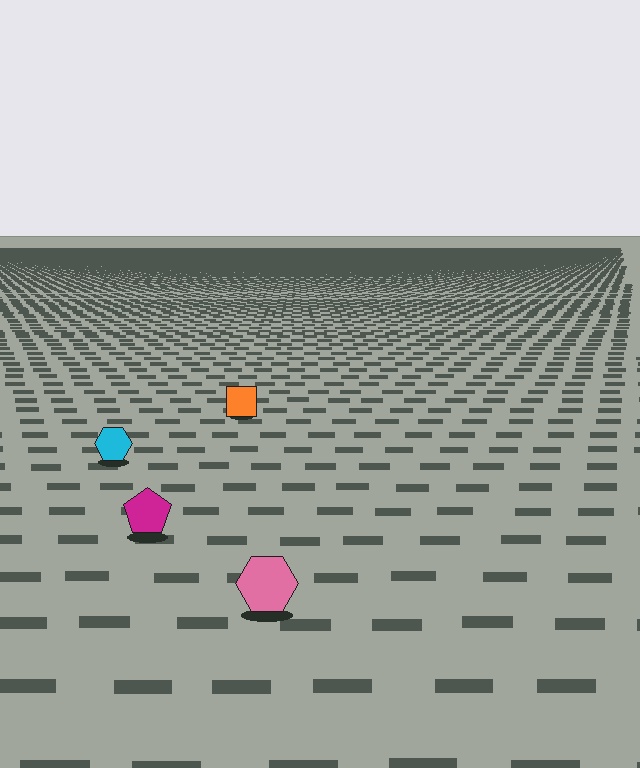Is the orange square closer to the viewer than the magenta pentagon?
No. The magenta pentagon is closer — you can tell from the texture gradient: the ground texture is coarser near it.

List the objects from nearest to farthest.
From nearest to farthest: the pink hexagon, the magenta pentagon, the cyan hexagon, the orange square.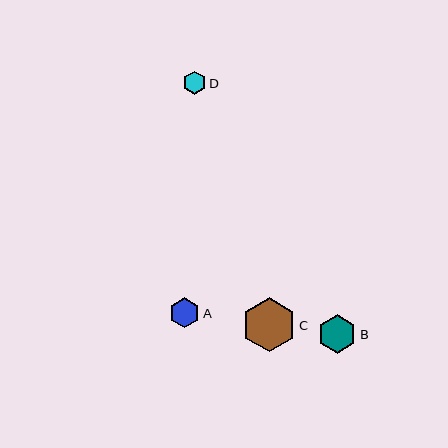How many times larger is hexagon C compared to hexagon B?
Hexagon C is approximately 1.4 times the size of hexagon B.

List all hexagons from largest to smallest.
From largest to smallest: C, B, A, D.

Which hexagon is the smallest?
Hexagon D is the smallest with a size of approximately 23 pixels.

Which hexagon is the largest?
Hexagon C is the largest with a size of approximately 54 pixels.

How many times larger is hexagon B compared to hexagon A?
Hexagon B is approximately 1.3 times the size of hexagon A.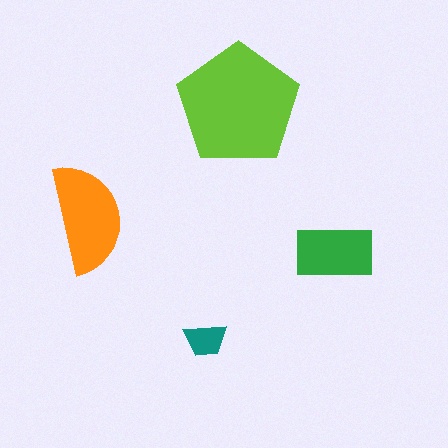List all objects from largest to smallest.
The lime pentagon, the orange semicircle, the green rectangle, the teal trapezoid.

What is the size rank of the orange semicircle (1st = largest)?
2nd.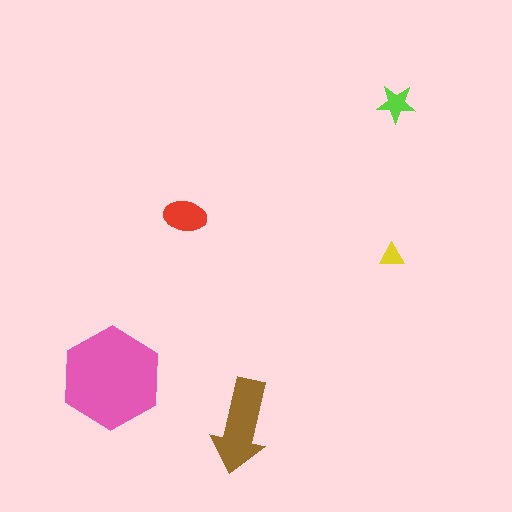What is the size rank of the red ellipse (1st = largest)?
3rd.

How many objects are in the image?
There are 5 objects in the image.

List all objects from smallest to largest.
The yellow triangle, the lime star, the red ellipse, the brown arrow, the pink hexagon.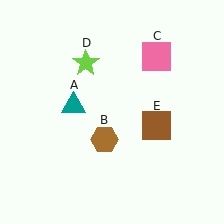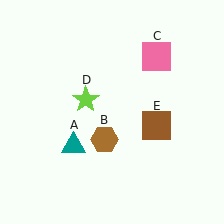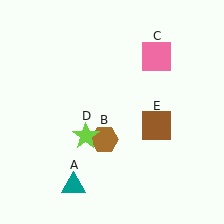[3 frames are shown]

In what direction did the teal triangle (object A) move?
The teal triangle (object A) moved down.